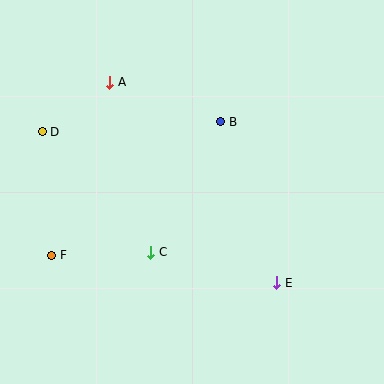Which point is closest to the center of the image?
Point C at (151, 252) is closest to the center.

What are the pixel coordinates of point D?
Point D is at (42, 132).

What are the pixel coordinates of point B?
Point B is at (221, 122).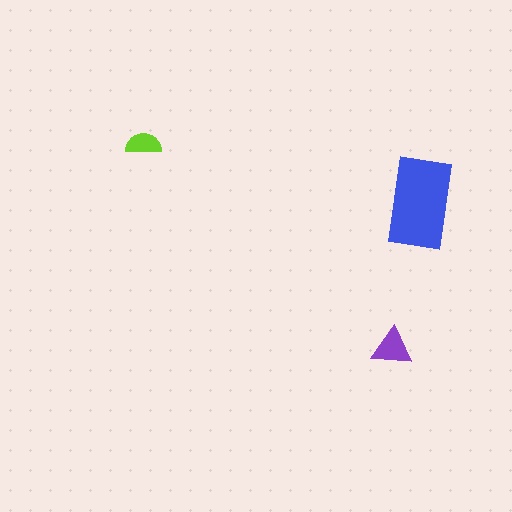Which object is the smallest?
The lime semicircle.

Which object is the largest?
The blue rectangle.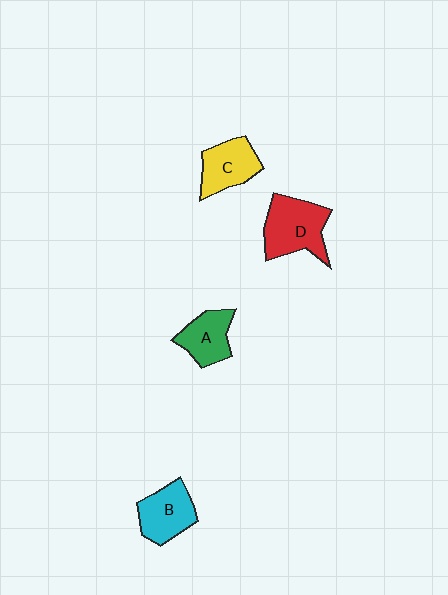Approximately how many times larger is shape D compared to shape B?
Approximately 1.3 times.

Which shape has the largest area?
Shape D (red).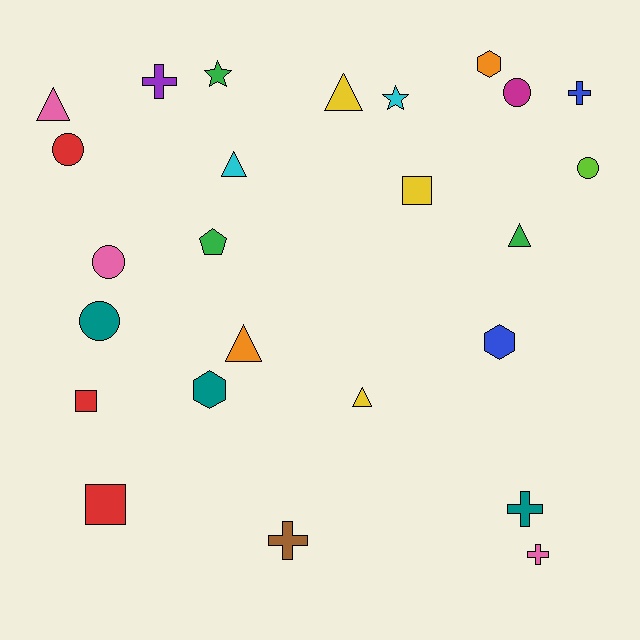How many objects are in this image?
There are 25 objects.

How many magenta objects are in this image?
There is 1 magenta object.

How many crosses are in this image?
There are 5 crosses.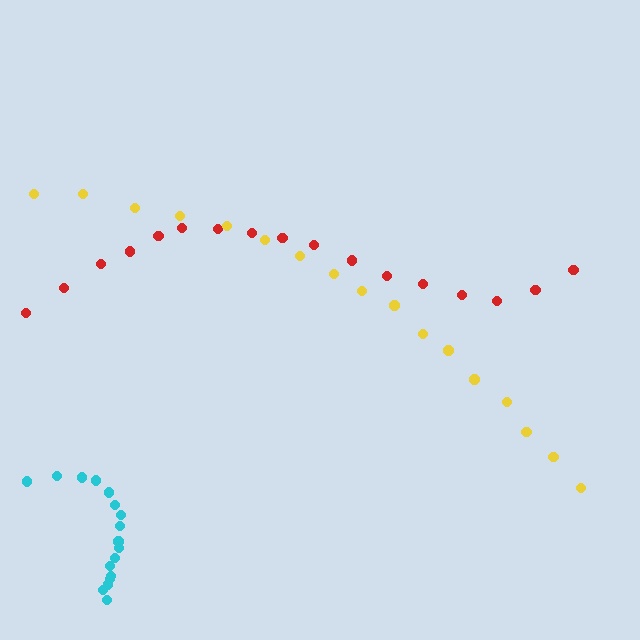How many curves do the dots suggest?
There are 3 distinct paths.